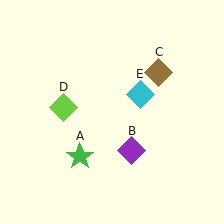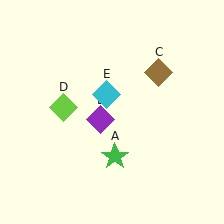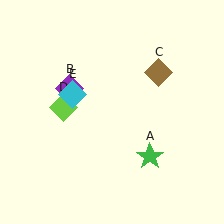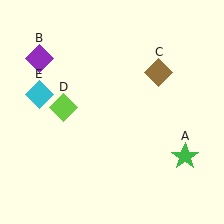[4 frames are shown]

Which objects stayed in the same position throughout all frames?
Brown diamond (object C) and lime diamond (object D) remained stationary.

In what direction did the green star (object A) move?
The green star (object A) moved right.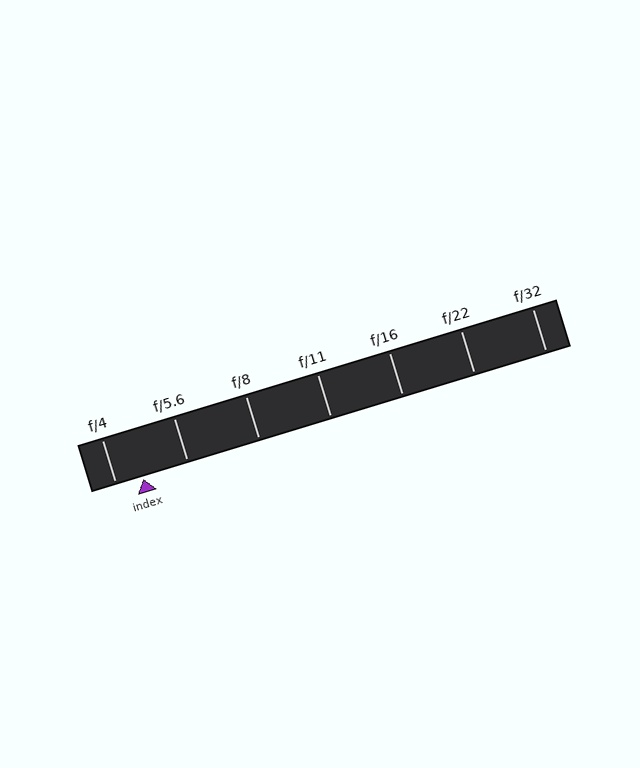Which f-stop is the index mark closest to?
The index mark is closest to f/4.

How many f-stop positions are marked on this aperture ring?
There are 7 f-stop positions marked.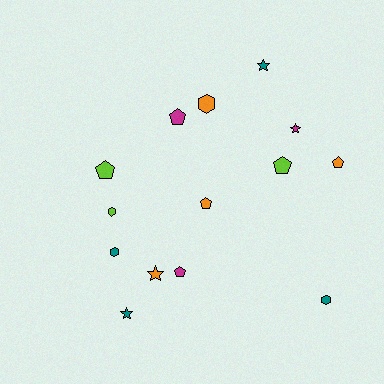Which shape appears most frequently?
Pentagon, with 6 objects.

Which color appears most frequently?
Teal, with 4 objects.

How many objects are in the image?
There are 14 objects.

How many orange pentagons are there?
There are 2 orange pentagons.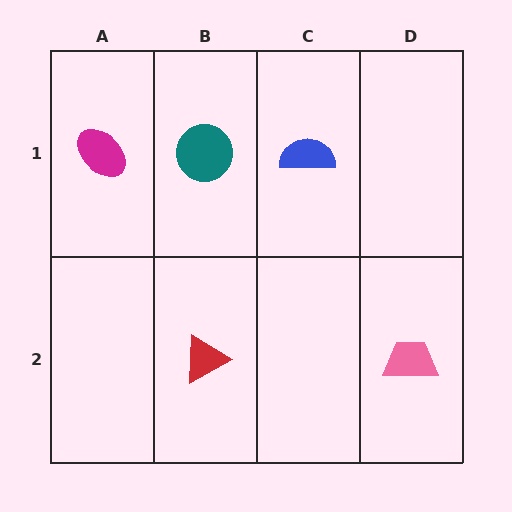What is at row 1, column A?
A magenta ellipse.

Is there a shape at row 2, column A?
No, that cell is empty.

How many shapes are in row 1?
3 shapes.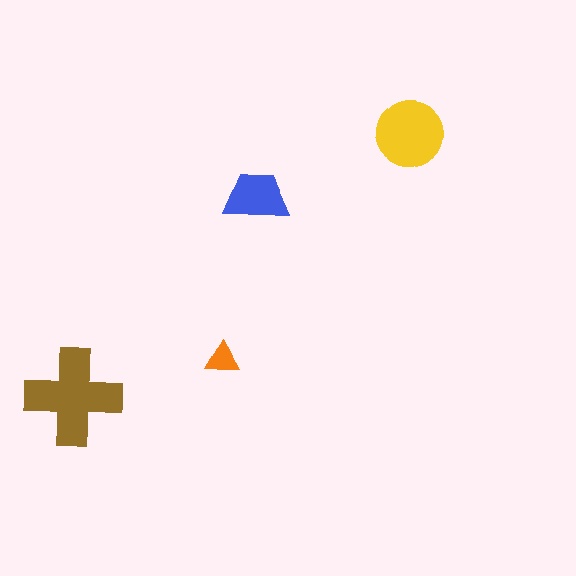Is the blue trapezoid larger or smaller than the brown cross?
Smaller.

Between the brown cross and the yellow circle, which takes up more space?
The brown cross.